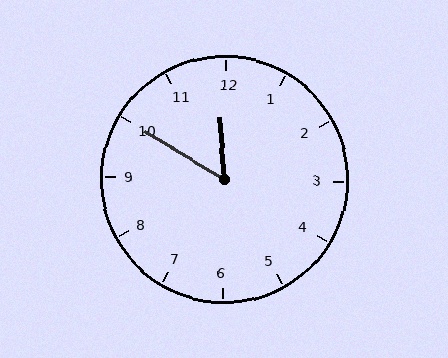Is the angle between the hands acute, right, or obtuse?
It is acute.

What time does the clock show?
11:50.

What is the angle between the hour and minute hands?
Approximately 55 degrees.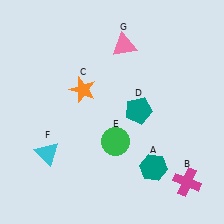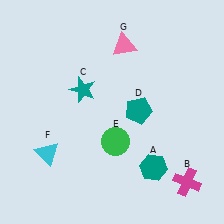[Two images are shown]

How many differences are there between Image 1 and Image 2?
There is 1 difference between the two images.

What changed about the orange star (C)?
In Image 1, C is orange. In Image 2, it changed to teal.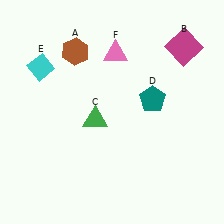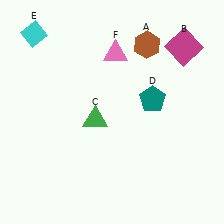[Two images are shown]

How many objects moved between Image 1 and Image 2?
2 objects moved between the two images.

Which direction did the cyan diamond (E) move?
The cyan diamond (E) moved up.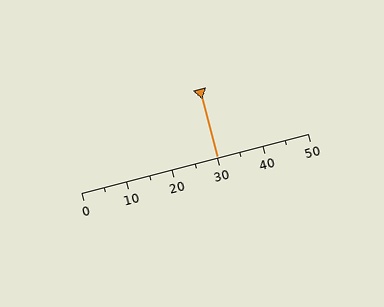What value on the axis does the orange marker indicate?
The marker indicates approximately 30.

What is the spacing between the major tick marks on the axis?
The major ticks are spaced 10 apart.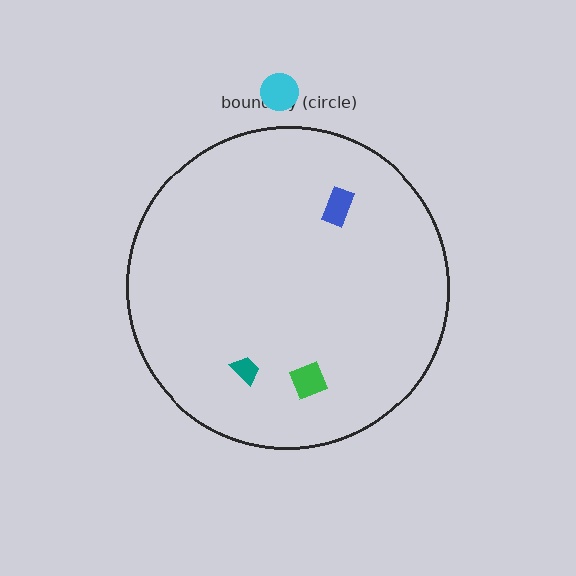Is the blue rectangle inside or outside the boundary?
Inside.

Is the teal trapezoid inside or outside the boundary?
Inside.